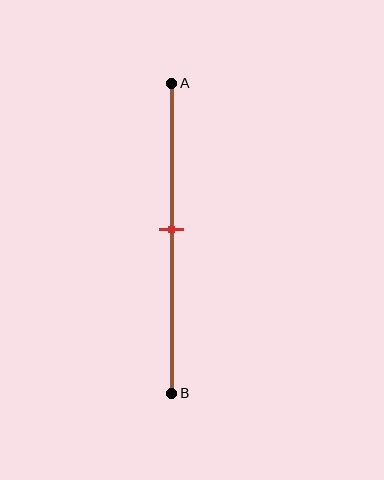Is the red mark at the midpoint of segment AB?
Yes, the mark is approximately at the midpoint.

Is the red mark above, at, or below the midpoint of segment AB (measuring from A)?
The red mark is approximately at the midpoint of segment AB.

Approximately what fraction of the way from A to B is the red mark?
The red mark is approximately 45% of the way from A to B.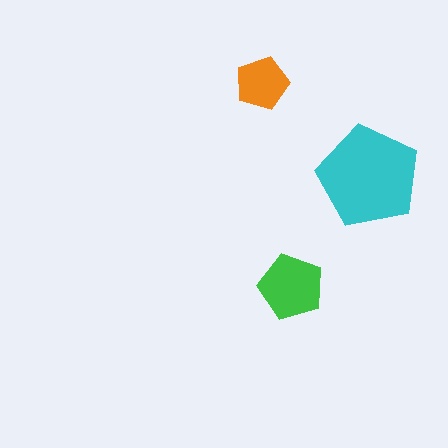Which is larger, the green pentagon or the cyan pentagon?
The cyan one.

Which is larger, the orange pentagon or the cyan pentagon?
The cyan one.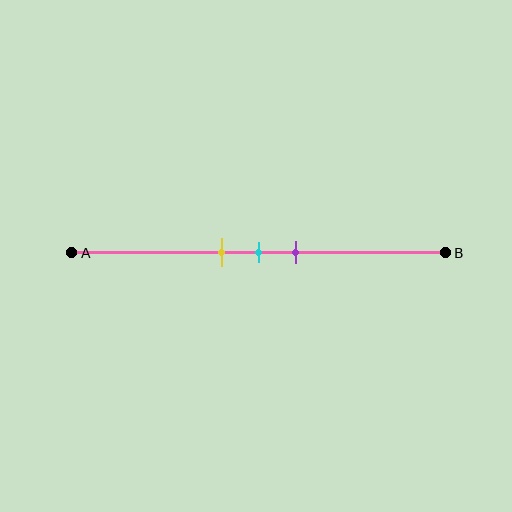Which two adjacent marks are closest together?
The yellow and cyan marks are the closest adjacent pair.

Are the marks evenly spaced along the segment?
Yes, the marks are approximately evenly spaced.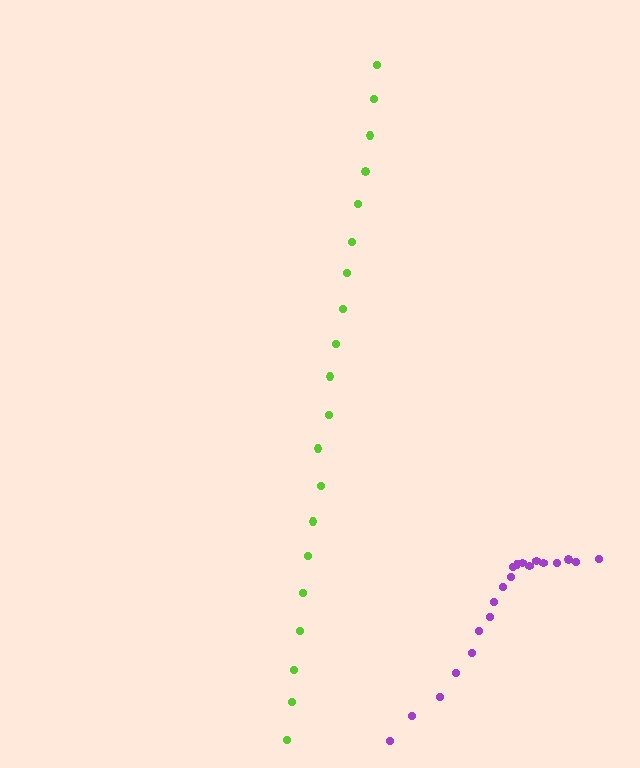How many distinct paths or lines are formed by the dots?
There are 2 distinct paths.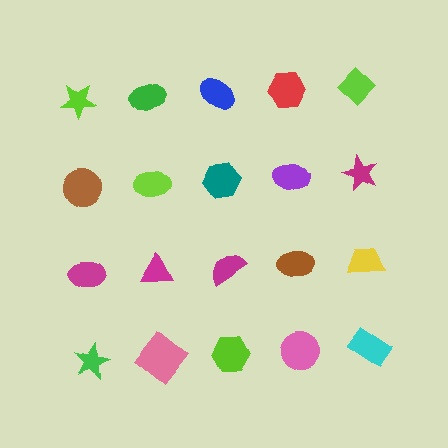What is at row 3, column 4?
A brown ellipse.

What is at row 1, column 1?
A lime star.